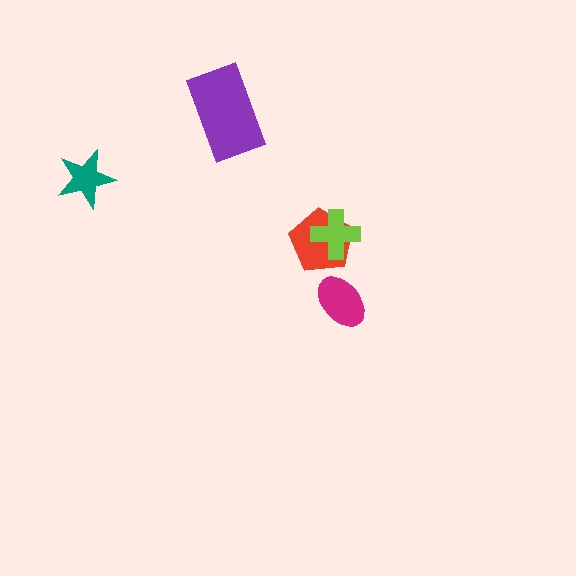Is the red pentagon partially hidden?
Yes, it is partially covered by another shape.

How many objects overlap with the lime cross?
1 object overlaps with the lime cross.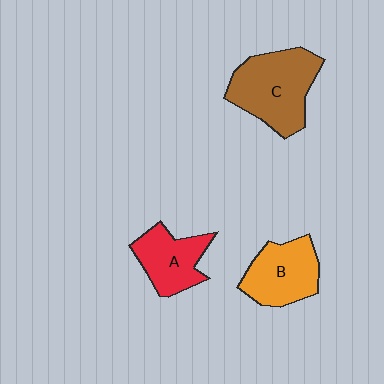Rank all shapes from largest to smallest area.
From largest to smallest: C (brown), B (orange), A (red).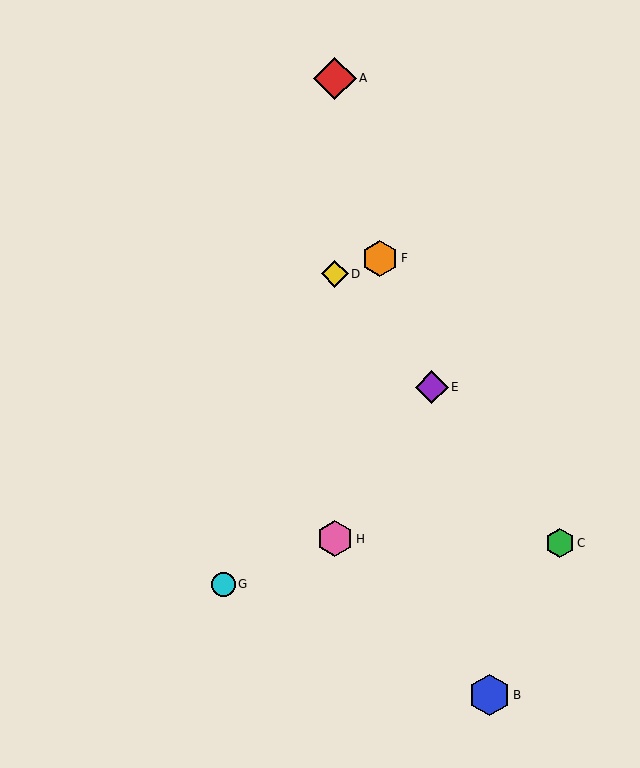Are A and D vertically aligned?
Yes, both are at x≈335.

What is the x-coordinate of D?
Object D is at x≈335.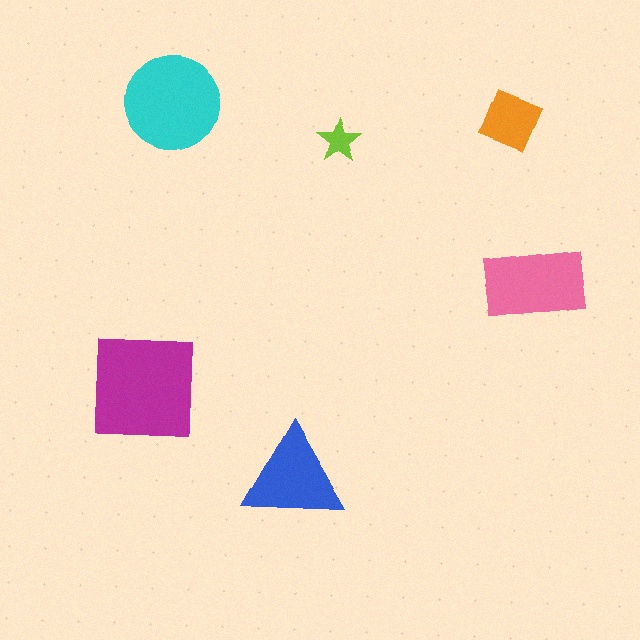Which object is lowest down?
The blue triangle is bottommost.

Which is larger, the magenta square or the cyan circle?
The magenta square.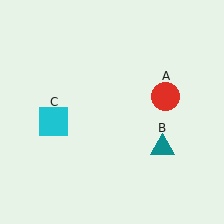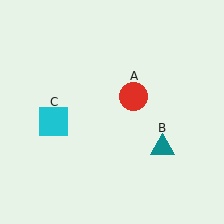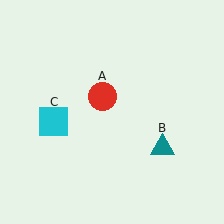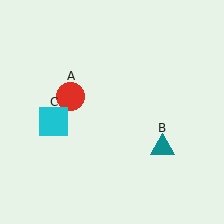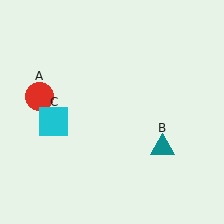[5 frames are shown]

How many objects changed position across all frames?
1 object changed position: red circle (object A).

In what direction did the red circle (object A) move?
The red circle (object A) moved left.